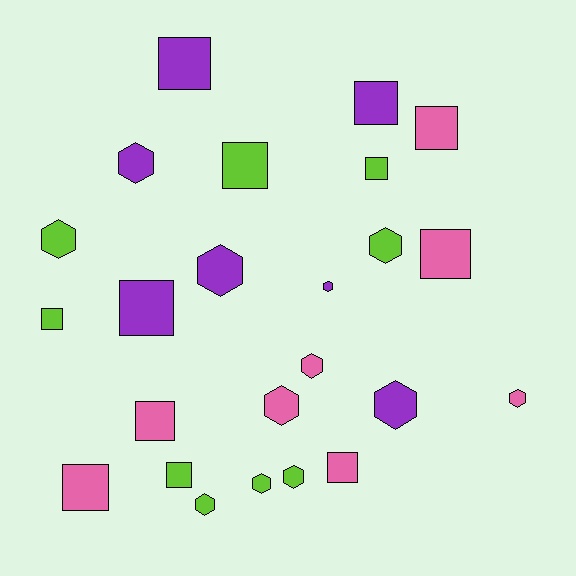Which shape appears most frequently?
Hexagon, with 12 objects.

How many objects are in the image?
There are 24 objects.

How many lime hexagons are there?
There are 5 lime hexagons.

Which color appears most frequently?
Lime, with 9 objects.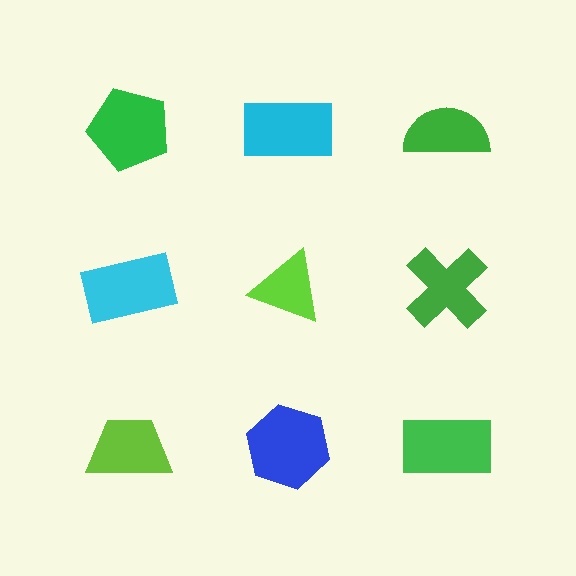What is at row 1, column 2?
A cyan rectangle.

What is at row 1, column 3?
A green semicircle.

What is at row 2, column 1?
A cyan rectangle.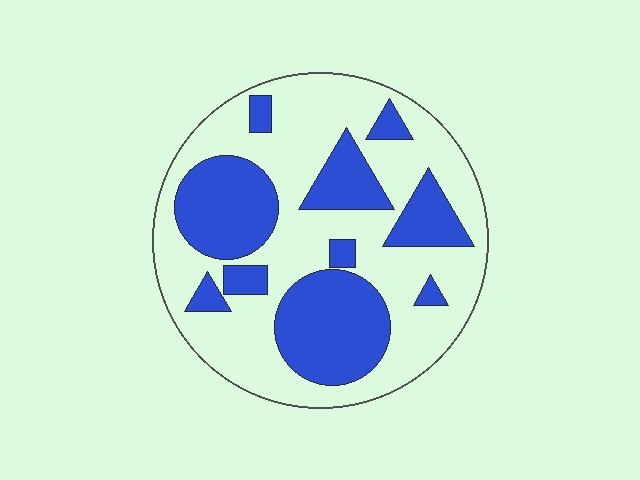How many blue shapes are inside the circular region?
10.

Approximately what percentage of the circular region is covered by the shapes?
Approximately 35%.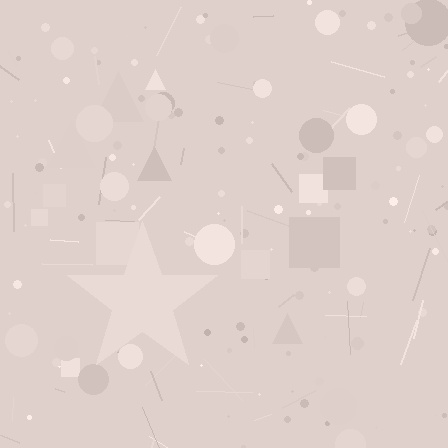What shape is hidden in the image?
A star is hidden in the image.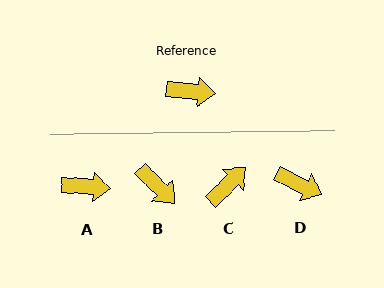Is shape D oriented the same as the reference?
No, it is off by about 22 degrees.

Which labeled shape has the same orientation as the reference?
A.